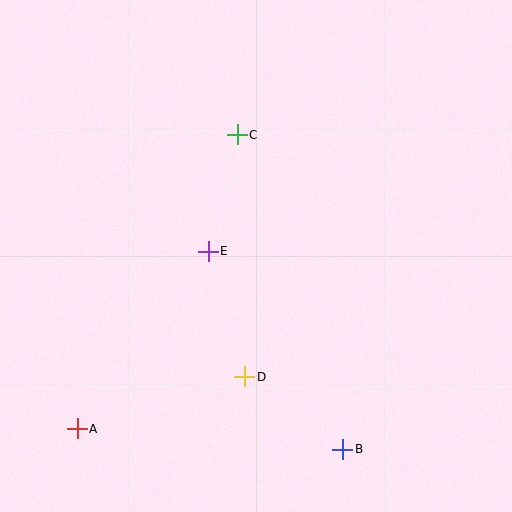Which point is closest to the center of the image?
Point E at (208, 251) is closest to the center.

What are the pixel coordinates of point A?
Point A is at (77, 429).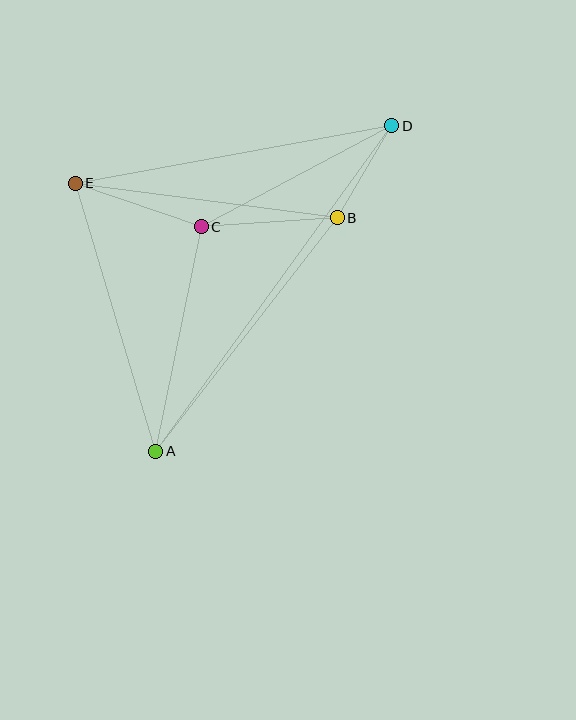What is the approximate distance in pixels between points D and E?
The distance between D and E is approximately 321 pixels.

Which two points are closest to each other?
Points B and D are closest to each other.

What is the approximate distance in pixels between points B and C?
The distance between B and C is approximately 137 pixels.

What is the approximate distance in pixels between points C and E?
The distance between C and E is approximately 133 pixels.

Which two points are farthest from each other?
Points A and D are farthest from each other.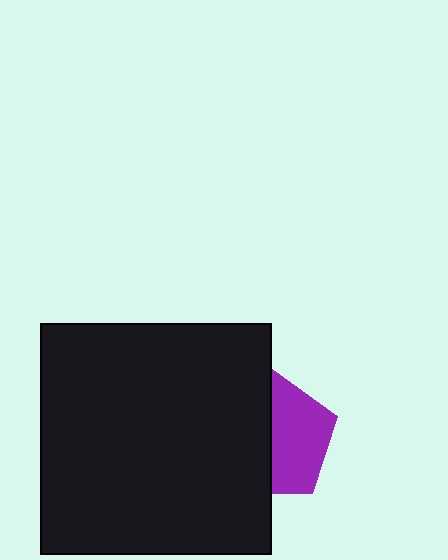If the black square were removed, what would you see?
You would see the complete purple pentagon.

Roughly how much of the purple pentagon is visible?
About half of it is visible (roughly 51%).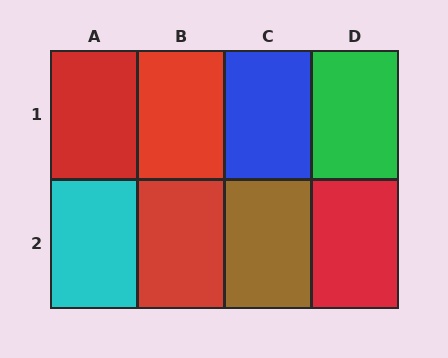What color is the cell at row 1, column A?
Red.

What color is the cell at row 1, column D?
Green.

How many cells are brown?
1 cell is brown.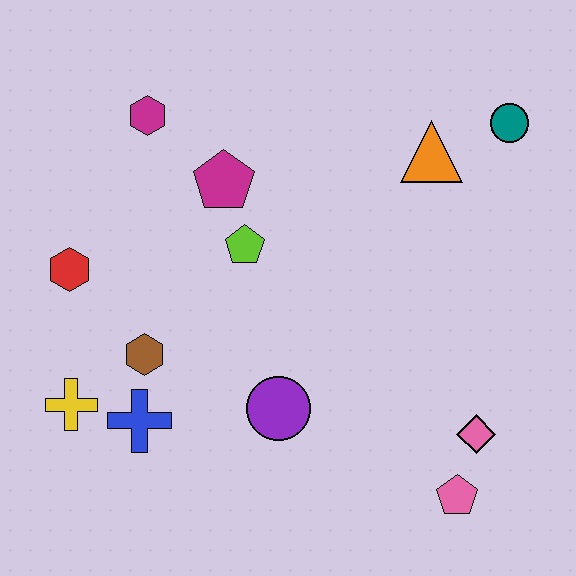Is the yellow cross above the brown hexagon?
No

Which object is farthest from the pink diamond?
The magenta hexagon is farthest from the pink diamond.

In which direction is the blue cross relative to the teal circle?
The blue cross is to the left of the teal circle.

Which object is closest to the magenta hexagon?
The magenta pentagon is closest to the magenta hexagon.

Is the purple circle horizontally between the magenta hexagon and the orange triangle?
Yes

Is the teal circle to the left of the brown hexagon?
No